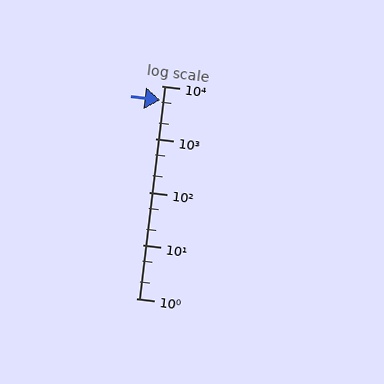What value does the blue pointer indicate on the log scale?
The pointer indicates approximately 5400.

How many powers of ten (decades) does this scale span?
The scale spans 4 decades, from 1 to 10000.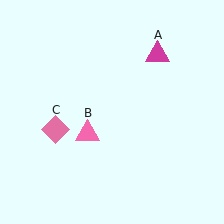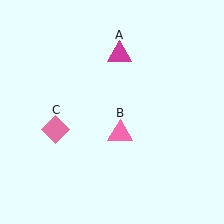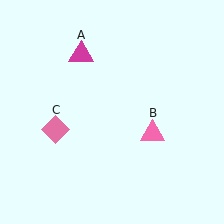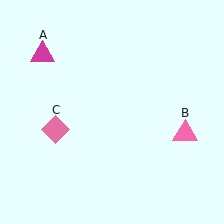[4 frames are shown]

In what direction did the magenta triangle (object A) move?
The magenta triangle (object A) moved left.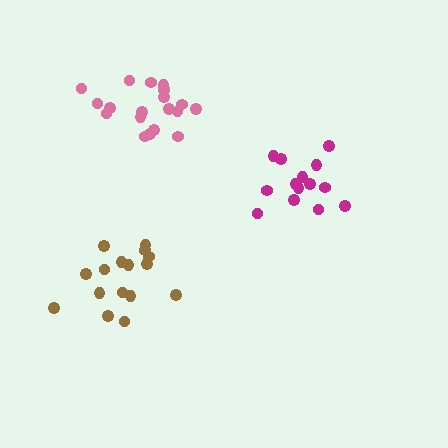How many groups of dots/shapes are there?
There are 3 groups.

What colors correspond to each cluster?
The clusters are colored: pink, magenta, brown.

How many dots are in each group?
Group 1: 19 dots, Group 2: 14 dots, Group 3: 16 dots (49 total).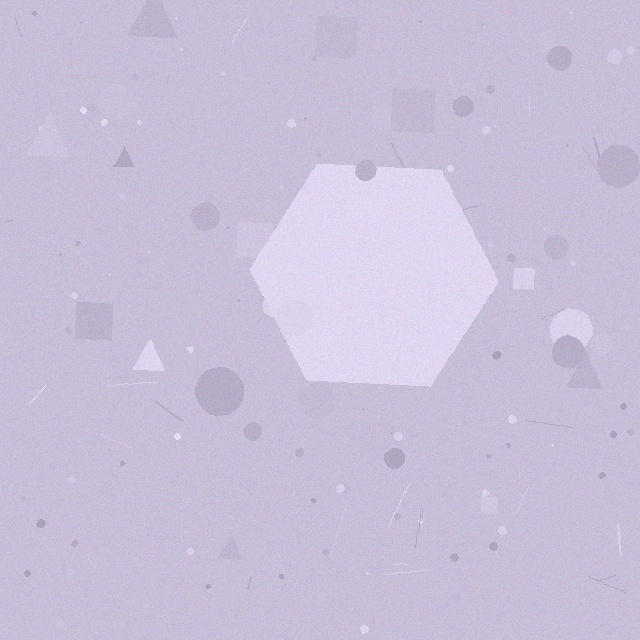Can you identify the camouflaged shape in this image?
The camouflaged shape is a hexagon.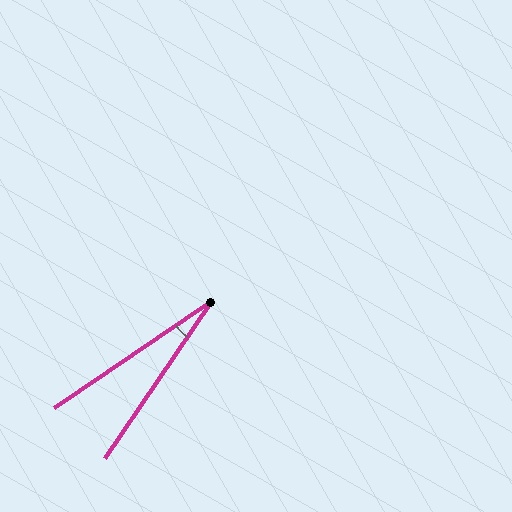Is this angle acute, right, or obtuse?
It is acute.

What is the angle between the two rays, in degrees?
Approximately 22 degrees.